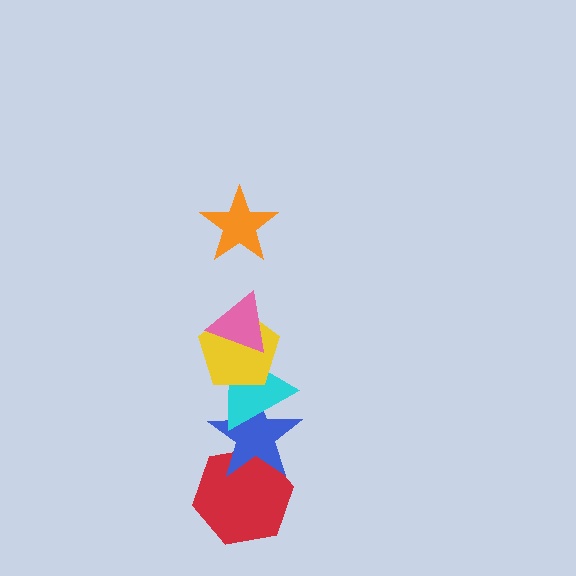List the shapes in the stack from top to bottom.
From top to bottom: the orange star, the pink triangle, the yellow pentagon, the cyan triangle, the blue star, the red hexagon.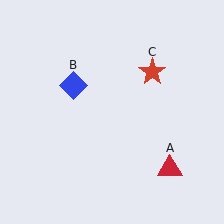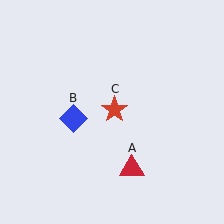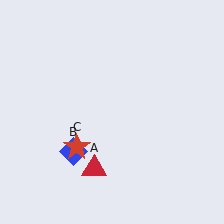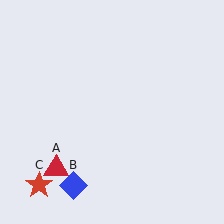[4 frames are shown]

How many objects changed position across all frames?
3 objects changed position: red triangle (object A), blue diamond (object B), red star (object C).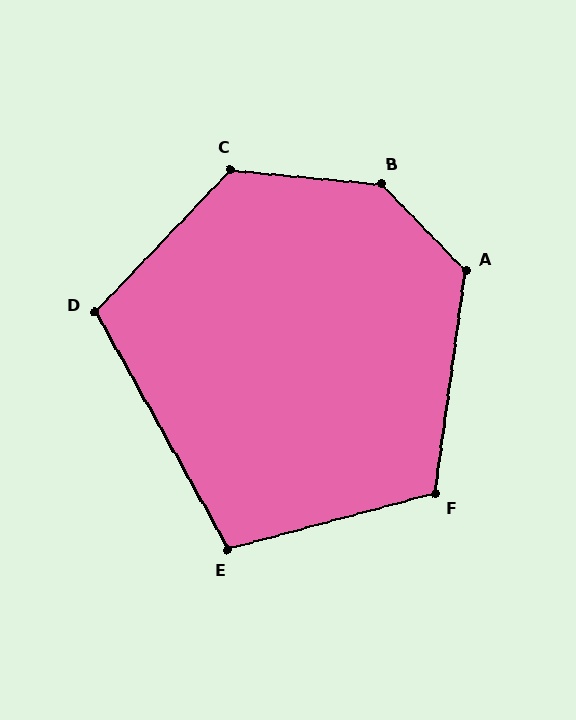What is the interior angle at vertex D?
Approximately 107 degrees (obtuse).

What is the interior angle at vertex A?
Approximately 128 degrees (obtuse).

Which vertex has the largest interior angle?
B, at approximately 140 degrees.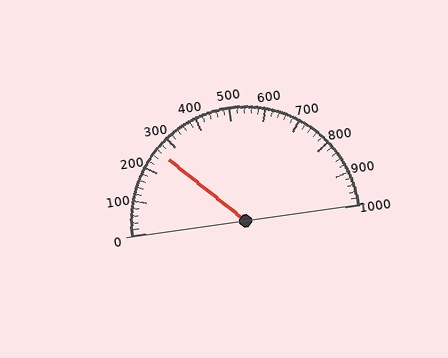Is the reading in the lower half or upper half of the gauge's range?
The reading is in the lower half of the range (0 to 1000).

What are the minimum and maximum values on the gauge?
The gauge ranges from 0 to 1000.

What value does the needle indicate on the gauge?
The needle indicates approximately 260.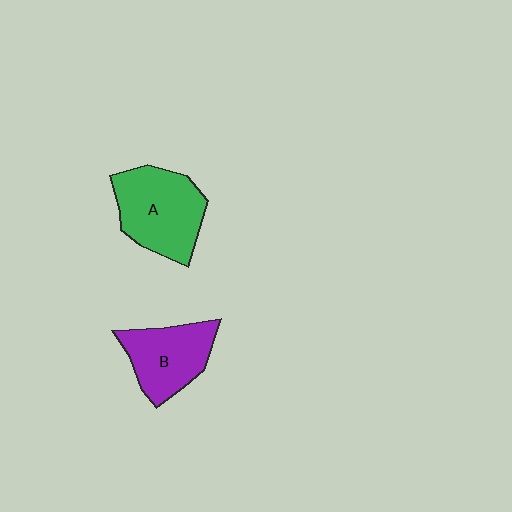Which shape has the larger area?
Shape A (green).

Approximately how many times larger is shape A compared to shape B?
Approximately 1.2 times.